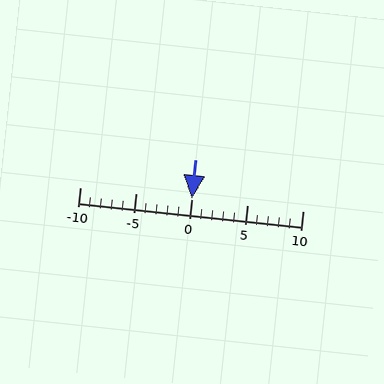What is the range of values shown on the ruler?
The ruler shows values from -10 to 10.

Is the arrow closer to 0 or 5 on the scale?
The arrow is closer to 0.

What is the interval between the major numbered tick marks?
The major tick marks are spaced 5 units apart.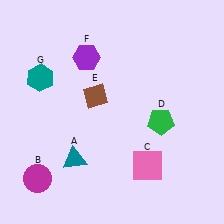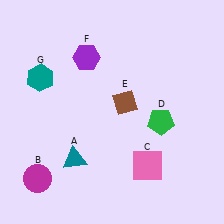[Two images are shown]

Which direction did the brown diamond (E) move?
The brown diamond (E) moved right.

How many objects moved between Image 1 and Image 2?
1 object moved between the two images.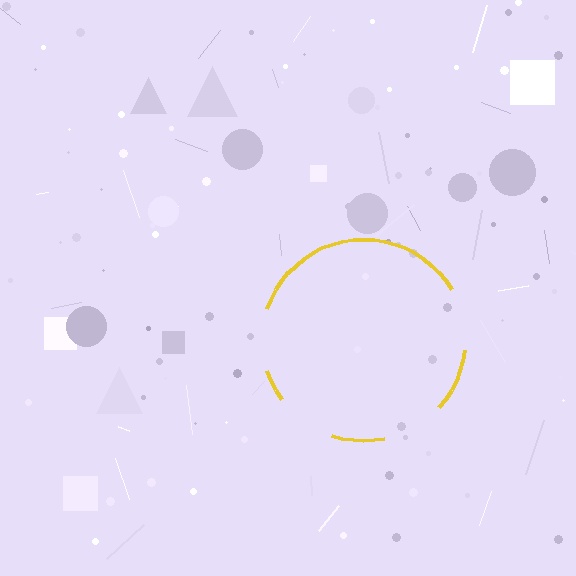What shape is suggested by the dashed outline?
The dashed outline suggests a circle.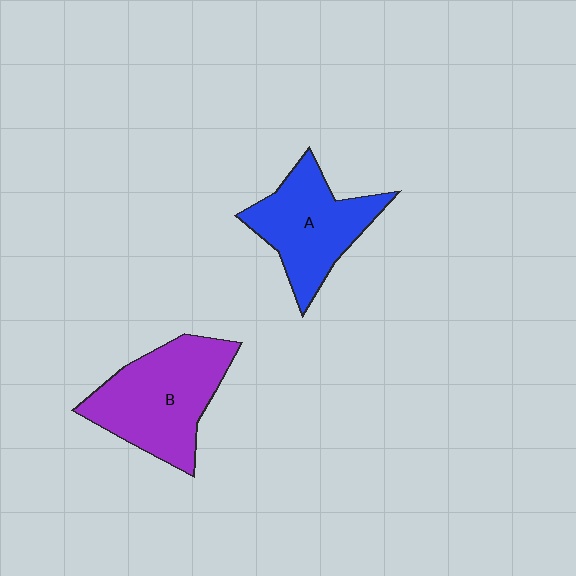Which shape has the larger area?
Shape B (purple).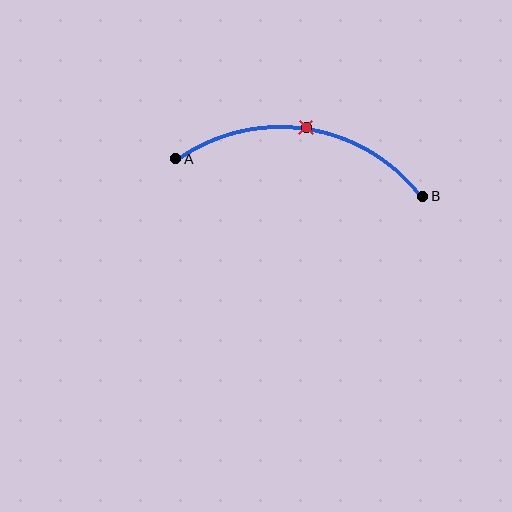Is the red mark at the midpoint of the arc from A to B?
Yes. The red mark lies on the arc at equal arc-length from both A and B — it is the arc midpoint.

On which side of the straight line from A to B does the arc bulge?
The arc bulges above the straight line connecting A and B.